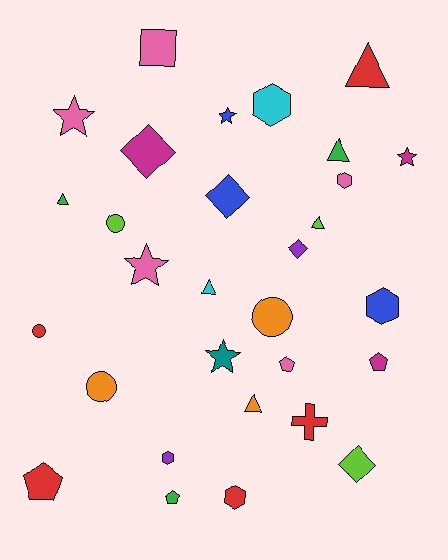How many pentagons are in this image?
There are 4 pentagons.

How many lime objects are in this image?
There are 3 lime objects.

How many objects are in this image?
There are 30 objects.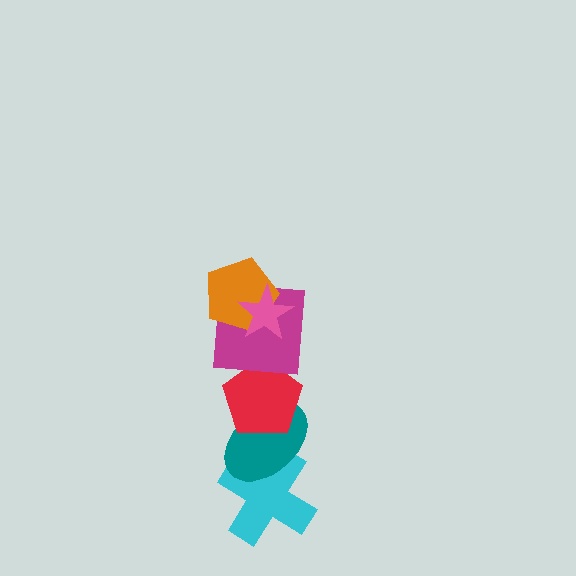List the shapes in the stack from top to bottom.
From top to bottom: the pink star, the orange pentagon, the magenta square, the red pentagon, the teal ellipse, the cyan cross.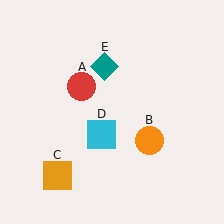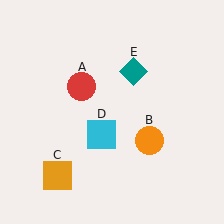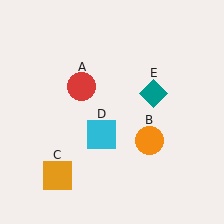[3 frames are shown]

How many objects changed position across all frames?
1 object changed position: teal diamond (object E).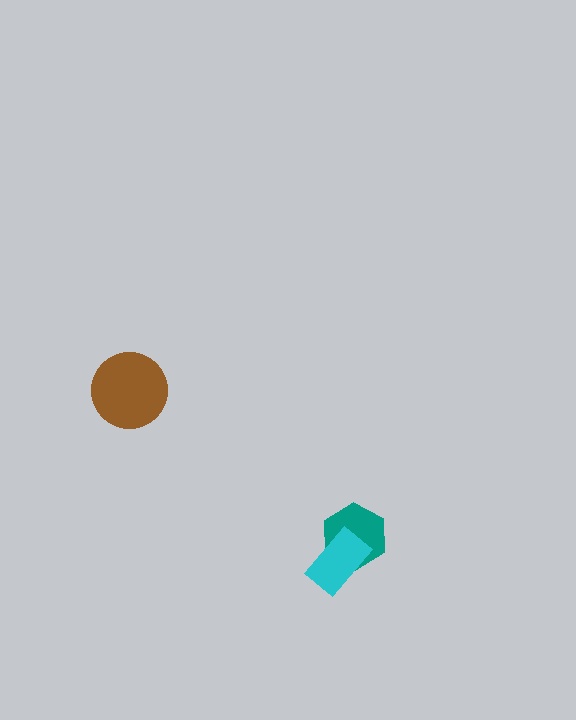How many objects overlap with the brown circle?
0 objects overlap with the brown circle.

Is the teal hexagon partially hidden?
Yes, it is partially covered by another shape.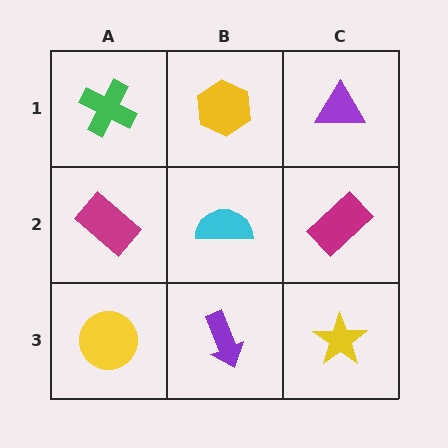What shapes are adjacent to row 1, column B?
A cyan semicircle (row 2, column B), a green cross (row 1, column A), a purple triangle (row 1, column C).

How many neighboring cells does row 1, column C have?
2.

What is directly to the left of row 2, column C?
A cyan semicircle.